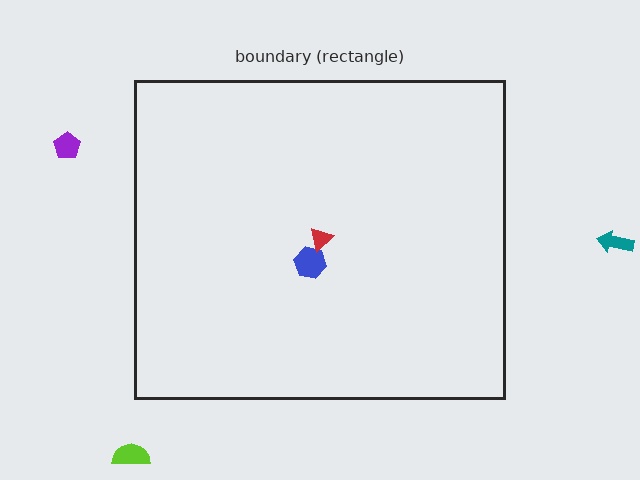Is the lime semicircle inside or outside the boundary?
Outside.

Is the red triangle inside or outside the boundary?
Inside.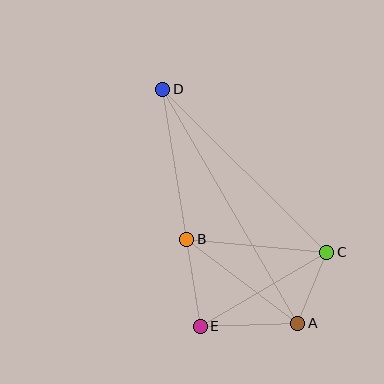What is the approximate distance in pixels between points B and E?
The distance between B and E is approximately 88 pixels.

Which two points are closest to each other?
Points A and C are closest to each other.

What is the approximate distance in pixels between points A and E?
The distance between A and E is approximately 98 pixels.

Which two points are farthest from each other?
Points A and D are farthest from each other.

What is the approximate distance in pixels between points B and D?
The distance between B and D is approximately 152 pixels.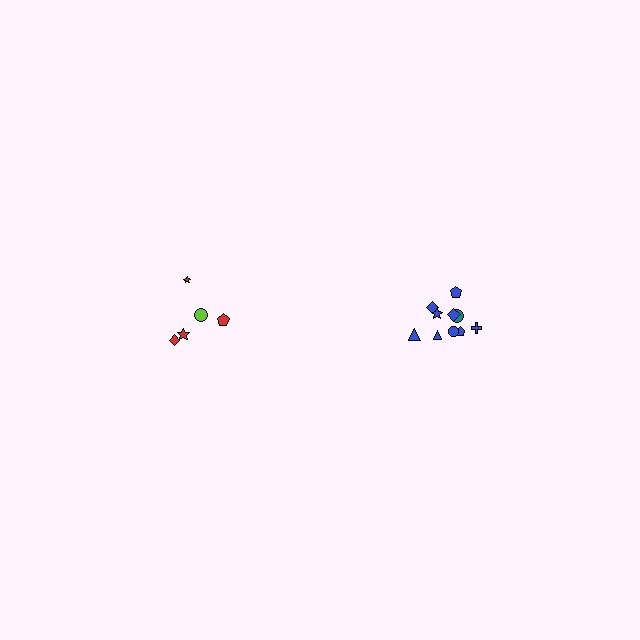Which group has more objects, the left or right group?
The right group.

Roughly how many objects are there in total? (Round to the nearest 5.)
Roughly 15 objects in total.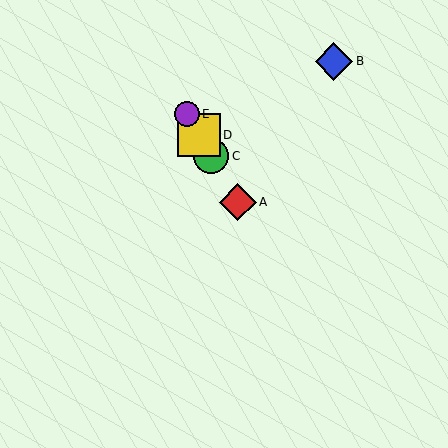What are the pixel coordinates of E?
Object E is at (187, 114).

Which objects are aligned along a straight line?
Objects A, C, D, E are aligned along a straight line.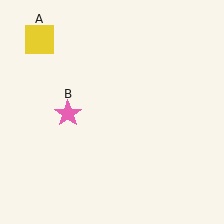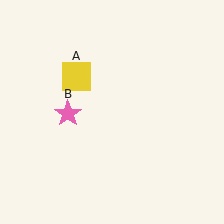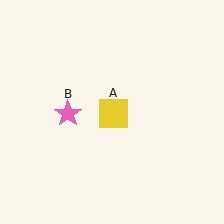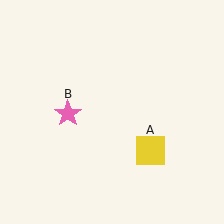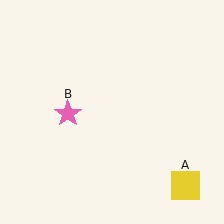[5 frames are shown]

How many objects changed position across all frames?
1 object changed position: yellow square (object A).